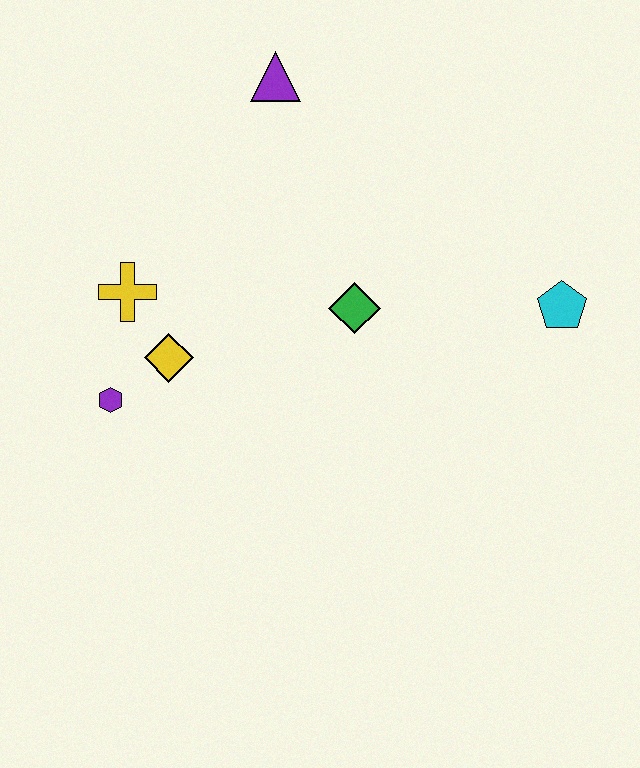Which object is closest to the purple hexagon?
The yellow diamond is closest to the purple hexagon.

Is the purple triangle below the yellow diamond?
No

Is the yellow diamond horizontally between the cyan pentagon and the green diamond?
No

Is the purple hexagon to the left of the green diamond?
Yes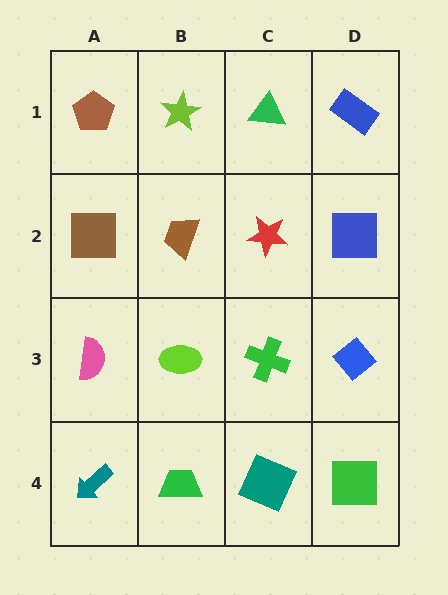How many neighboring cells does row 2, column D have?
3.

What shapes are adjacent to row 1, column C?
A red star (row 2, column C), a lime star (row 1, column B), a blue rectangle (row 1, column D).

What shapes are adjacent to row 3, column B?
A brown trapezoid (row 2, column B), a green trapezoid (row 4, column B), a pink semicircle (row 3, column A), a green cross (row 3, column C).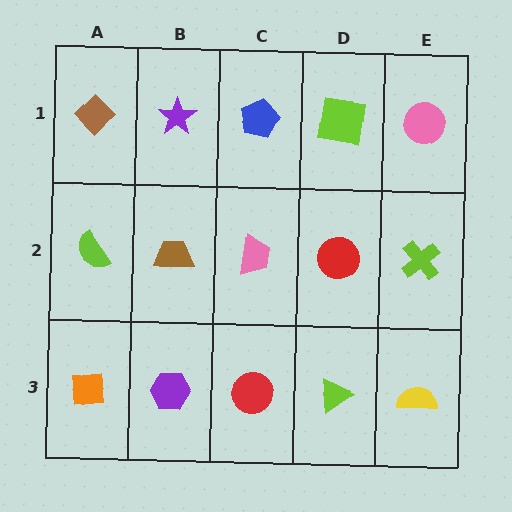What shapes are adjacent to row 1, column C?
A pink trapezoid (row 2, column C), a purple star (row 1, column B), a lime square (row 1, column D).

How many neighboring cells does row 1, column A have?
2.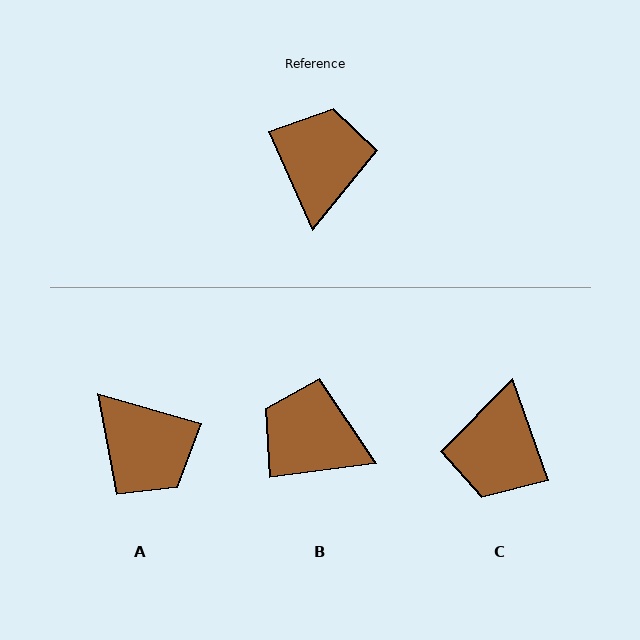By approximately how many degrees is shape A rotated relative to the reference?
Approximately 130 degrees clockwise.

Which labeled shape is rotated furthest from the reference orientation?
C, about 175 degrees away.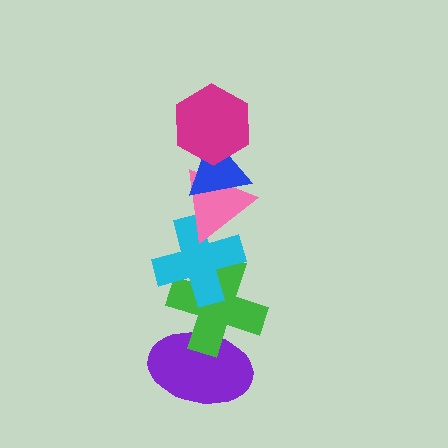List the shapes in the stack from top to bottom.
From top to bottom: the magenta hexagon, the blue triangle, the pink triangle, the cyan cross, the green cross, the purple ellipse.